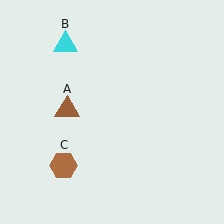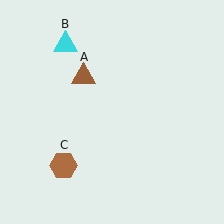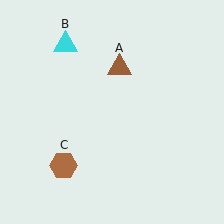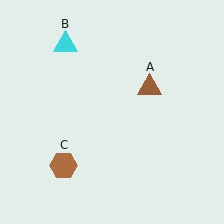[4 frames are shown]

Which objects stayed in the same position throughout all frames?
Cyan triangle (object B) and brown hexagon (object C) remained stationary.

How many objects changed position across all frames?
1 object changed position: brown triangle (object A).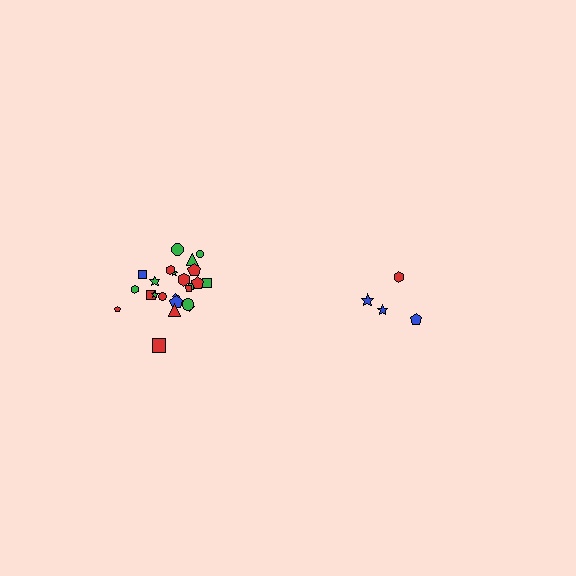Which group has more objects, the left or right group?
The left group.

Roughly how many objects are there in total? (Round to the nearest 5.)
Roughly 30 objects in total.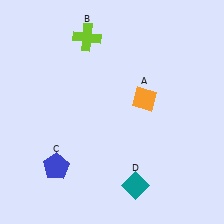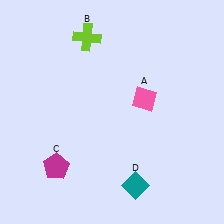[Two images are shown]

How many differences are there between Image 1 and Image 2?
There are 2 differences between the two images.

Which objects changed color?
A changed from orange to pink. C changed from blue to magenta.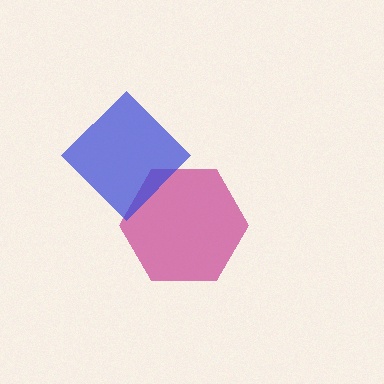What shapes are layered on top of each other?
The layered shapes are: a magenta hexagon, a blue diamond.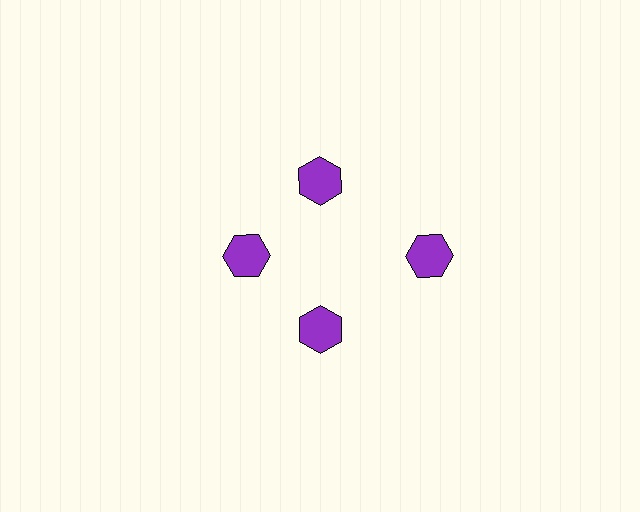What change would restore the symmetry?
The symmetry would be restored by moving it inward, back onto the ring so that all 4 hexagons sit at equal angles and equal distance from the center.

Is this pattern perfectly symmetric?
No. The 4 purple hexagons are arranged in a ring, but one element near the 3 o'clock position is pushed outward from the center, breaking the 4-fold rotational symmetry.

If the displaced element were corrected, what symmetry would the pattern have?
It would have 4-fold rotational symmetry — the pattern would map onto itself every 90 degrees.